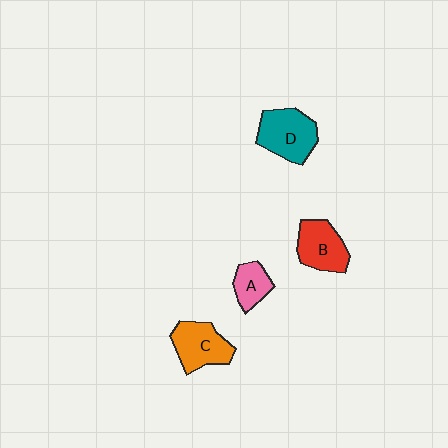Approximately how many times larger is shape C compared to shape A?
Approximately 1.6 times.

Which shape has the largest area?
Shape D (teal).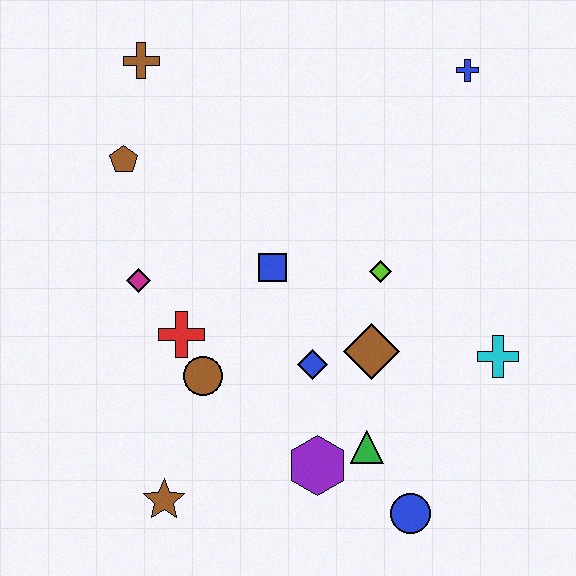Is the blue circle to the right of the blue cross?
No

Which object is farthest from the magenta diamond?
The blue cross is farthest from the magenta diamond.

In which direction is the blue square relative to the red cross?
The blue square is to the right of the red cross.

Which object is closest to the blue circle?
The green triangle is closest to the blue circle.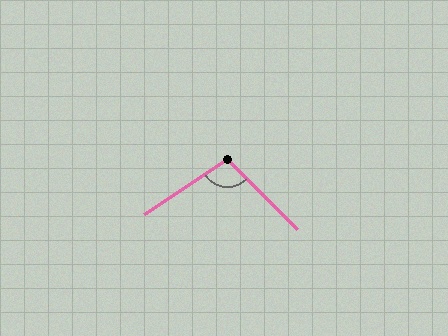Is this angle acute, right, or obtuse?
It is obtuse.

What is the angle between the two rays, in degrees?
Approximately 102 degrees.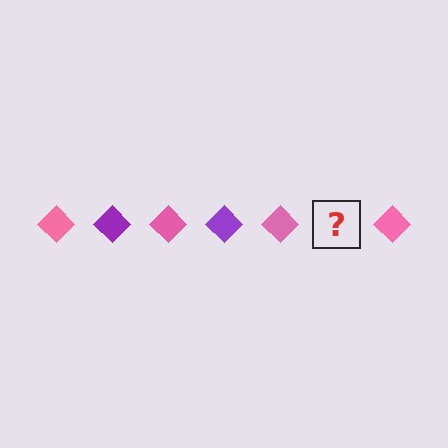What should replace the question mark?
The question mark should be replaced with a purple diamond.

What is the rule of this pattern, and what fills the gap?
The rule is that the pattern cycles through pink, purple diamonds. The gap should be filled with a purple diamond.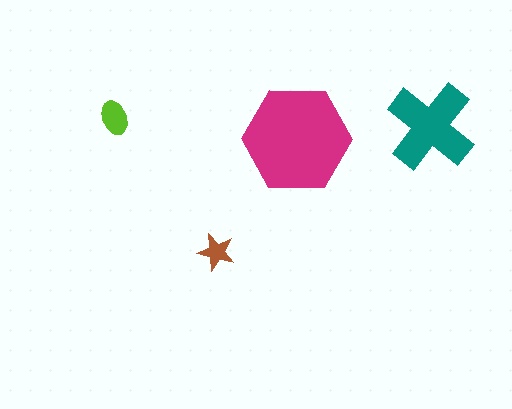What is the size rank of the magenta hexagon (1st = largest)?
1st.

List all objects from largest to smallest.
The magenta hexagon, the teal cross, the lime ellipse, the brown star.